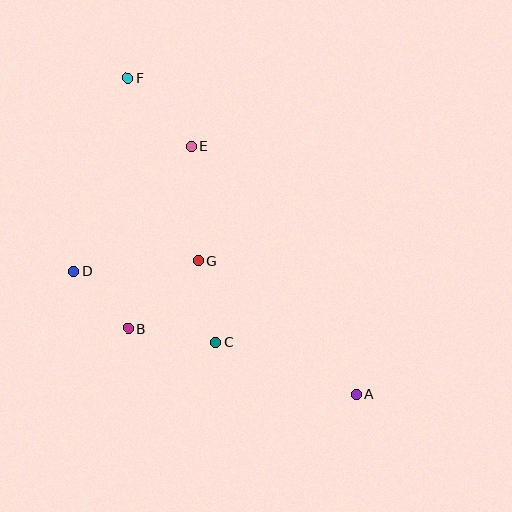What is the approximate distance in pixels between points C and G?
The distance between C and G is approximately 83 pixels.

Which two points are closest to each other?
Points B and D are closest to each other.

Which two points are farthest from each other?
Points A and F are farthest from each other.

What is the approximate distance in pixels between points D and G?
The distance between D and G is approximately 125 pixels.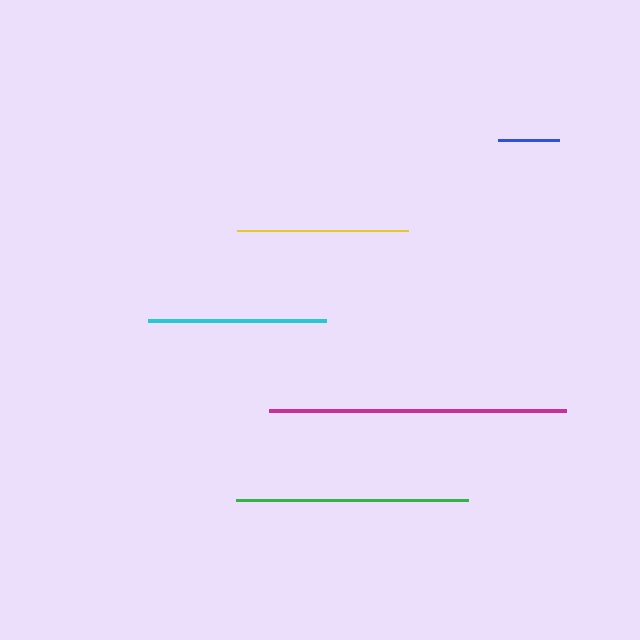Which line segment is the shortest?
The blue line is the shortest at approximately 60 pixels.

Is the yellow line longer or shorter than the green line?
The green line is longer than the yellow line.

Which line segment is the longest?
The magenta line is the longest at approximately 297 pixels.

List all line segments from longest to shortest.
From longest to shortest: magenta, green, cyan, yellow, blue.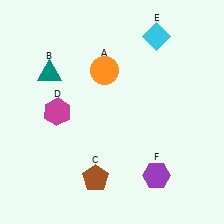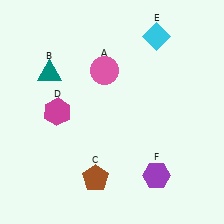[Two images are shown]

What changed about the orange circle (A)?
In Image 1, A is orange. In Image 2, it changed to pink.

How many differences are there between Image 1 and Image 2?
There is 1 difference between the two images.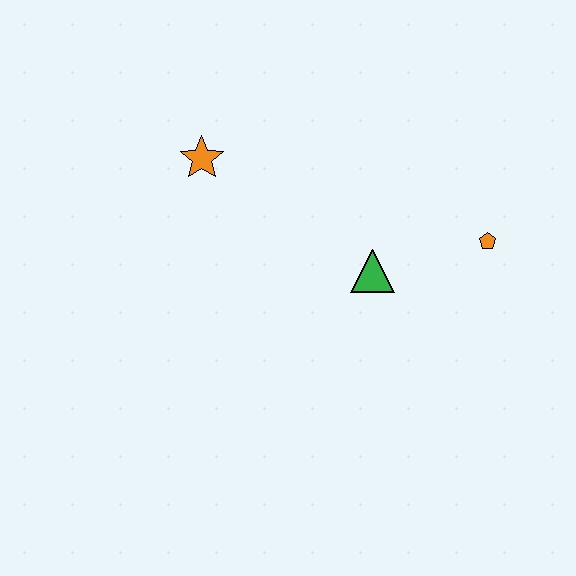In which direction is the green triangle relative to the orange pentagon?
The green triangle is to the left of the orange pentagon.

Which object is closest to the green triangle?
The orange pentagon is closest to the green triangle.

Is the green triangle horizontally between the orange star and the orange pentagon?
Yes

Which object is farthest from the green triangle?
The orange star is farthest from the green triangle.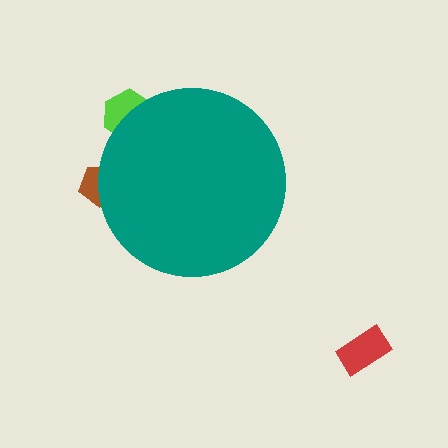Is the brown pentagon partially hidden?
Yes, the brown pentagon is partially hidden behind the teal circle.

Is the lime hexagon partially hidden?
Yes, the lime hexagon is partially hidden behind the teal circle.